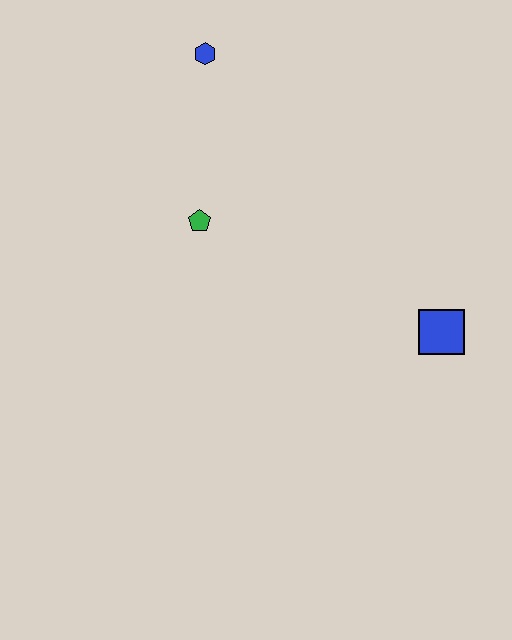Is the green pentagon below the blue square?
No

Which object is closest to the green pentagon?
The blue hexagon is closest to the green pentagon.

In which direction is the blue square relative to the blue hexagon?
The blue square is below the blue hexagon.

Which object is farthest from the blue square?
The blue hexagon is farthest from the blue square.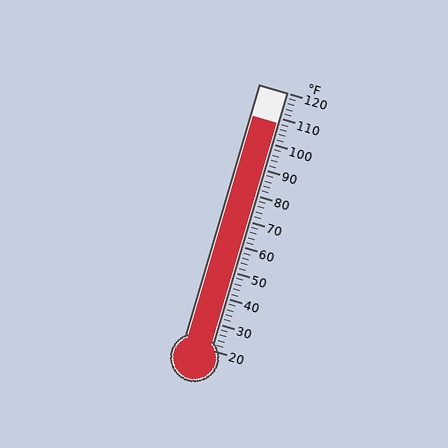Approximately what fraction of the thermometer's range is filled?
The thermometer is filled to approximately 90% of its range.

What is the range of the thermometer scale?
The thermometer scale ranges from 20°F to 120°F.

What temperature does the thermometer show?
The thermometer shows approximately 108°F.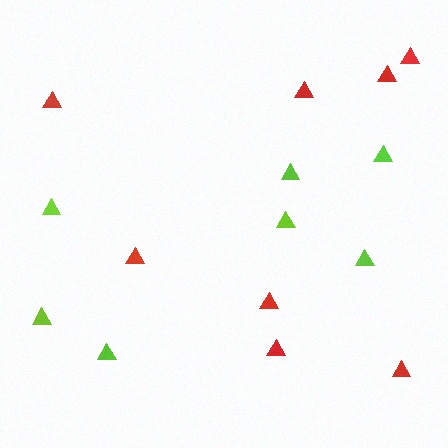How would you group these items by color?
There are 2 groups: one group of lime triangles (7) and one group of red triangles (8).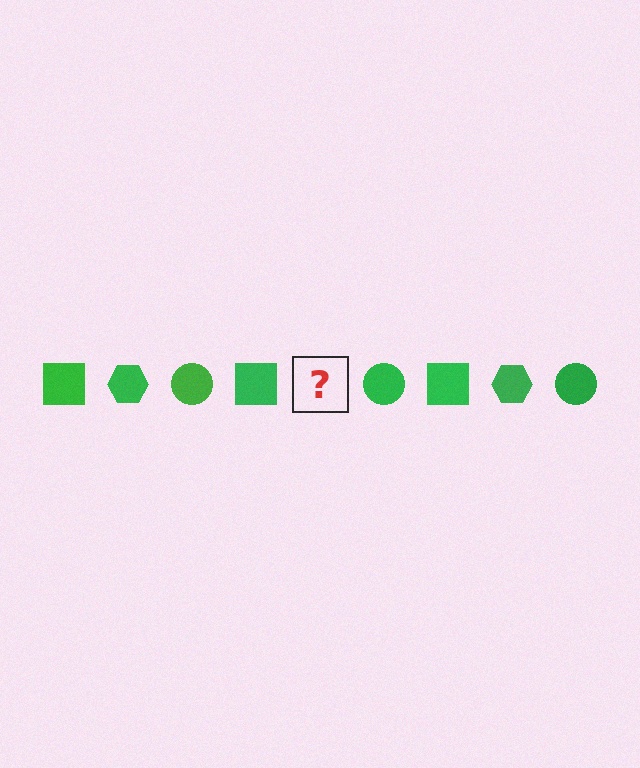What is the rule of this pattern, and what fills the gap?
The rule is that the pattern cycles through square, hexagon, circle shapes in green. The gap should be filled with a green hexagon.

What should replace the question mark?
The question mark should be replaced with a green hexagon.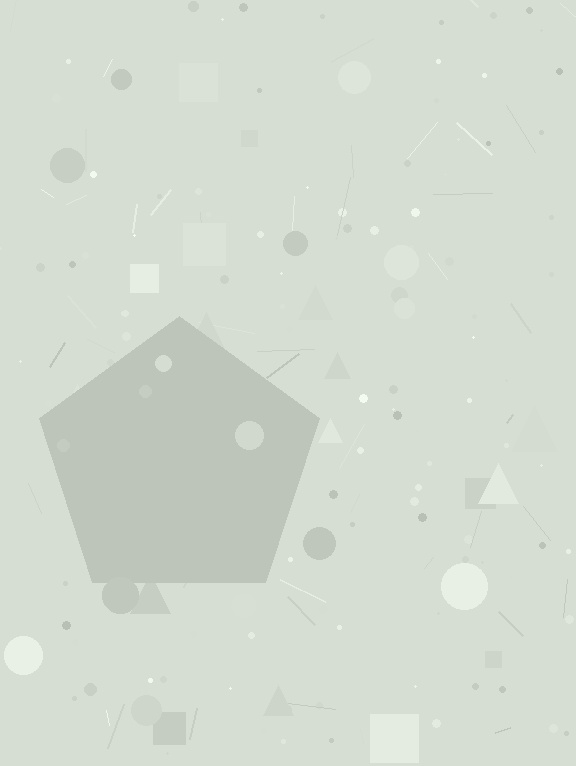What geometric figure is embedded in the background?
A pentagon is embedded in the background.